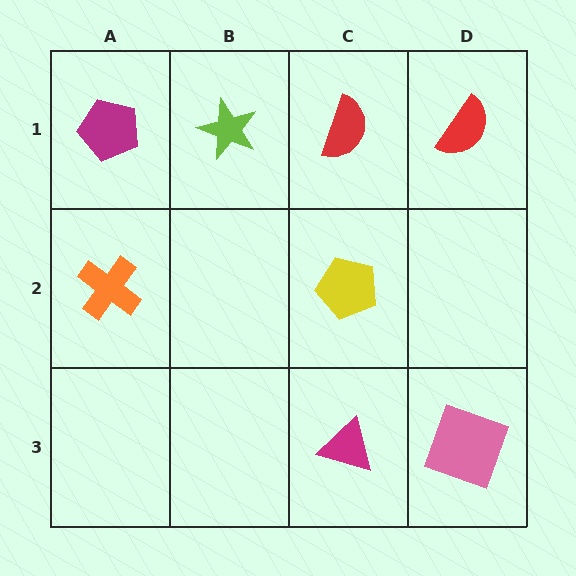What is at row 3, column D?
A pink square.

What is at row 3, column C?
A magenta triangle.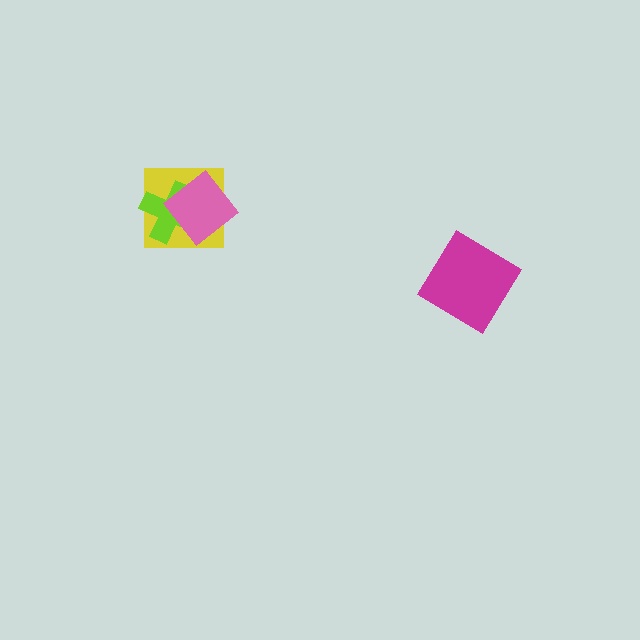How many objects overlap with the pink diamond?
2 objects overlap with the pink diamond.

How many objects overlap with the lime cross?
2 objects overlap with the lime cross.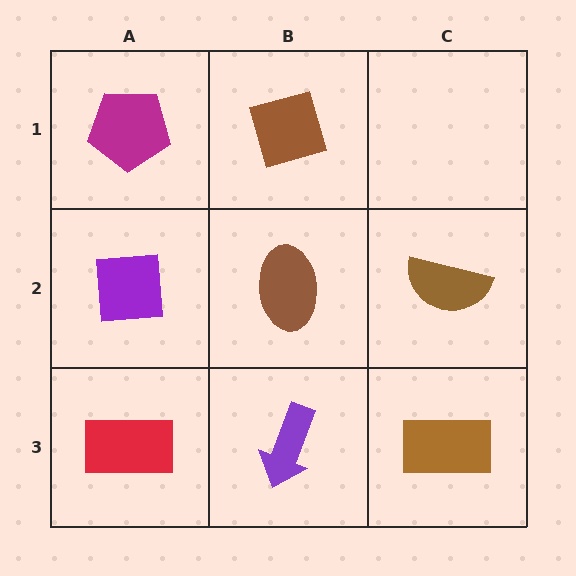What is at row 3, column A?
A red rectangle.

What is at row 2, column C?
A brown semicircle.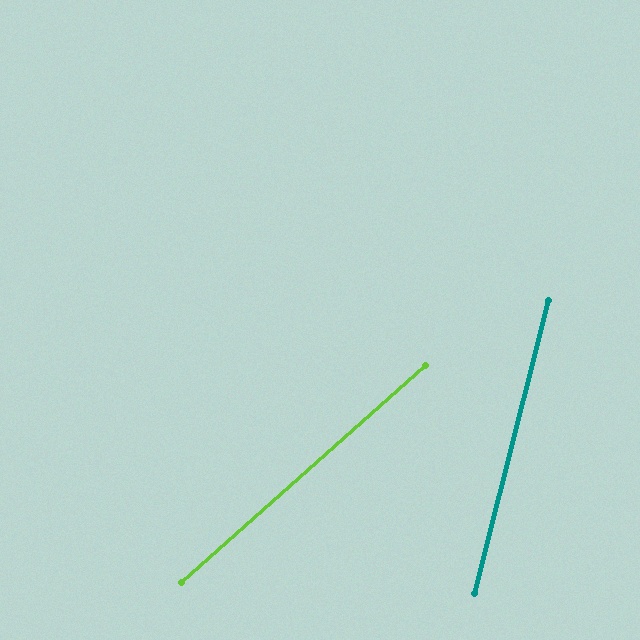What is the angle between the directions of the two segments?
Approximately 34 degrees.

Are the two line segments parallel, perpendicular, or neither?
Neither parallel nor perpendicular — they differ by about 34°.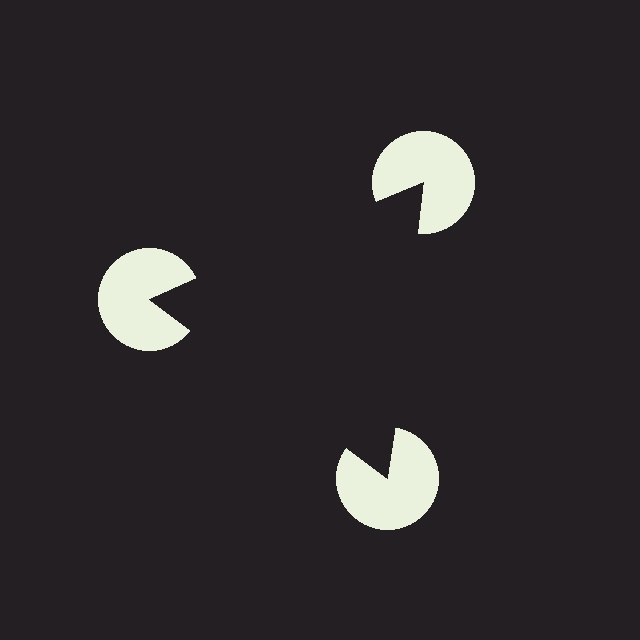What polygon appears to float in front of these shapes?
An illusory triangle — its edges are inferred from the aligned wedge cuts in the pac-man discs, not physically drawn.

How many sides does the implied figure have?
3 sides.